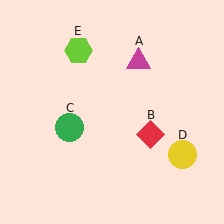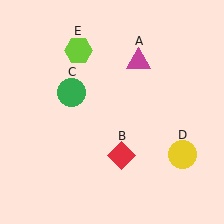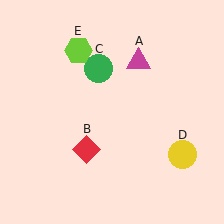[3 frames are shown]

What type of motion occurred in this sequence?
The red diamond (object B), green circle (object C) rotated clockwise around the center of the scene.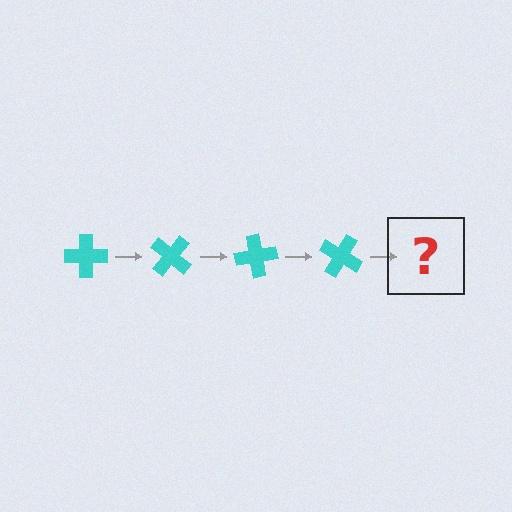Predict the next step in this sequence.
The next step is a cyan cross rotated 160 degrees.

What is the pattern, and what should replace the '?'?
The pattern is that the cross rotates 40 degrees each step. The '?' should be a cyan cross rotated 160 degrees.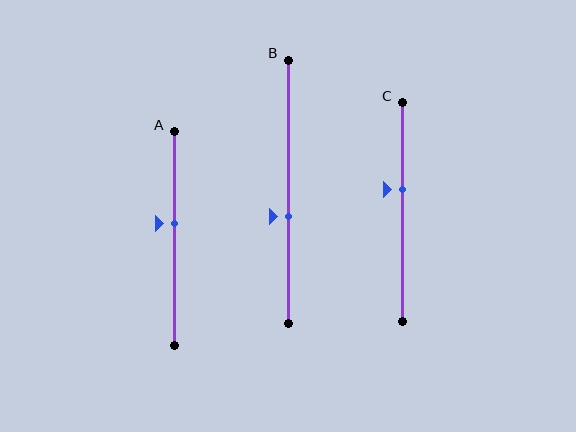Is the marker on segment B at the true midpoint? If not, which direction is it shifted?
No, the marker on segment B is shifted downward by about 9% of the segment length.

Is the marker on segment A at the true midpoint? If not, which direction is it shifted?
No, the marker on segment A is shifted upward by about 7% of the segment length.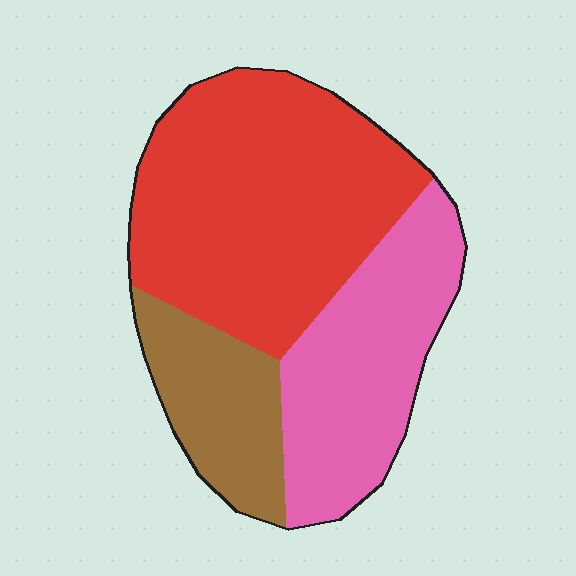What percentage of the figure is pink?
Pink covers roughly 30% of the figure.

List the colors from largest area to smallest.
From largest to smallest: red, pink, brown.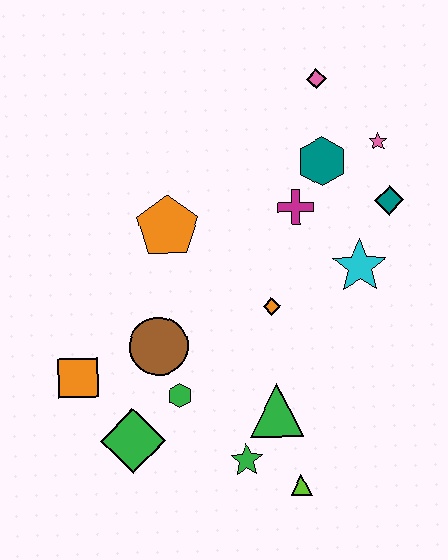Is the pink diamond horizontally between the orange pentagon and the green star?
No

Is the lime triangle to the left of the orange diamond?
No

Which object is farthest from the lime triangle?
The pink diamond is farthest from the lime triangle.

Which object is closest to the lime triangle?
The green star is closest to the lime triangle.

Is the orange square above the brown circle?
No